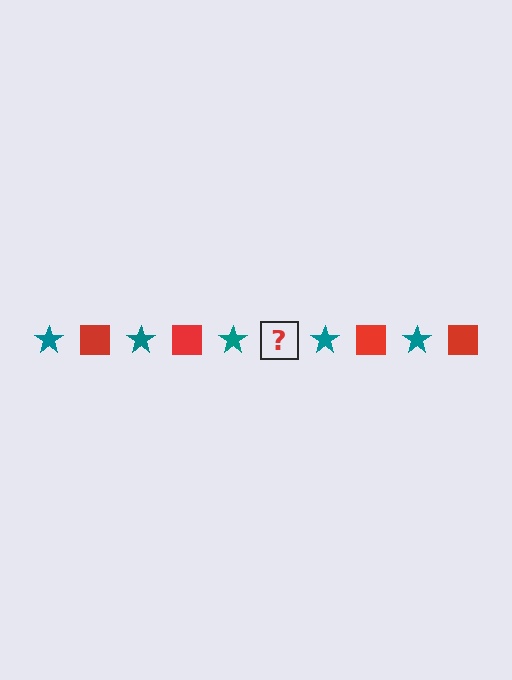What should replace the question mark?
The question mark should be replaced with a red square.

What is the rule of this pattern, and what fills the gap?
The rule is that the pattern alternates between teal star and red square. The gap should be filled with a red square.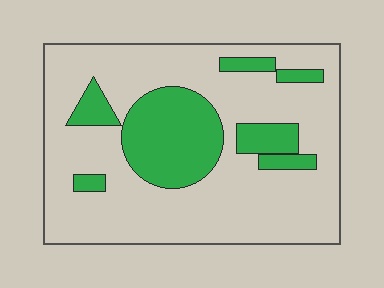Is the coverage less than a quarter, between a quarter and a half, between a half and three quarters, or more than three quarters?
Less than a quarter.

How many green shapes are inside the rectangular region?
7.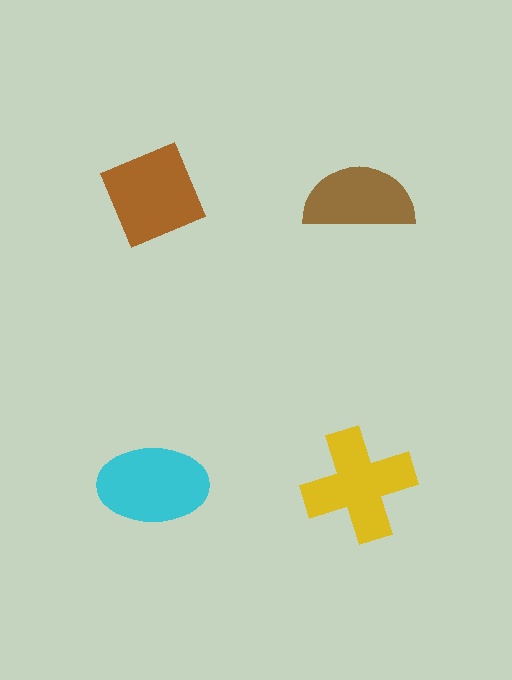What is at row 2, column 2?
A yellow cross.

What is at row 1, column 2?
A brown semicircle.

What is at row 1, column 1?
A brown diamond.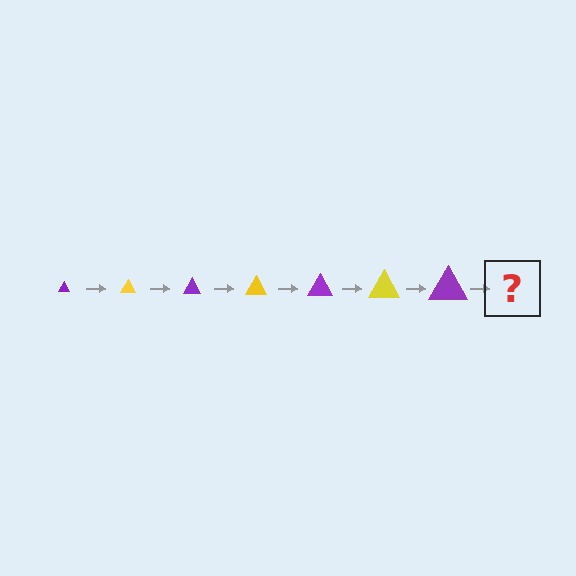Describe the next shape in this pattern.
It should be a yellow triangle, larger than the previous one.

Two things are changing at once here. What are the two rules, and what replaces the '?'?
The two rules are that the triangle grows larger each step and the color cycles through purple and yellow. The '?' should be a yellow triangle, larger than the previous one.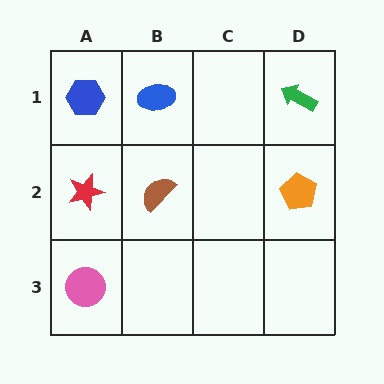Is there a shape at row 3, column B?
No, that cell is empty.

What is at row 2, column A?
A red star.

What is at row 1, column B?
A blue ellipse.